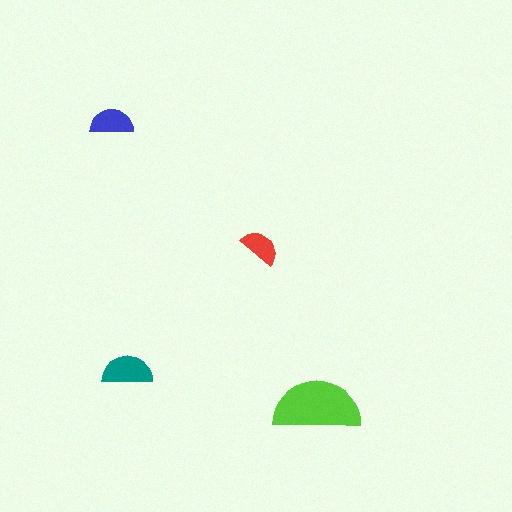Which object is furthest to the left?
The blue semicircle is leftmost.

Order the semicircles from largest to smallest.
the lime one, the teal one, the blue one, the red one.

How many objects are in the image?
There are 4 objects in the image.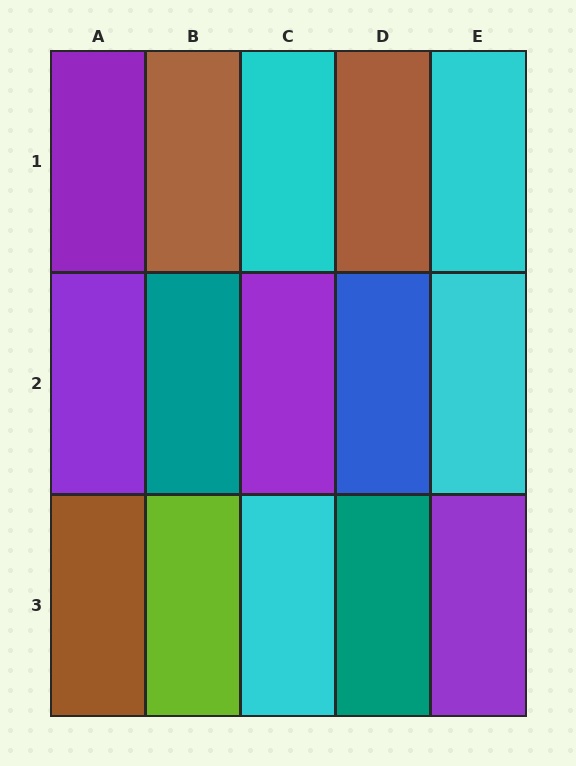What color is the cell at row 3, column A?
Brown.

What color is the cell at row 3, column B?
Lime.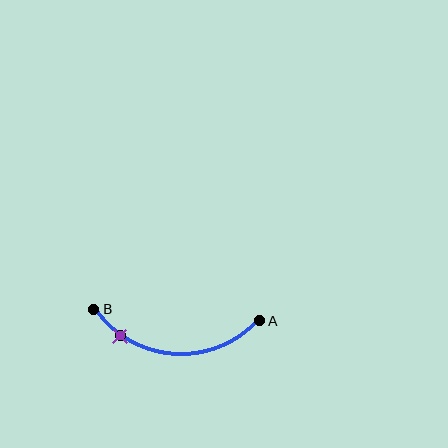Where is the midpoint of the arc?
The arc midpoint is the point on the curve farthest from the straight line joining A and B. It sits below that line.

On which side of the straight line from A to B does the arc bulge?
The arc bulges below the straight line connecting A and B.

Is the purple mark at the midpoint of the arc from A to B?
No. The purple mark lies on the arc but is closer to endpoint B. The arc midpoint would be at the point on the curve equidistant along the arc from both A and B.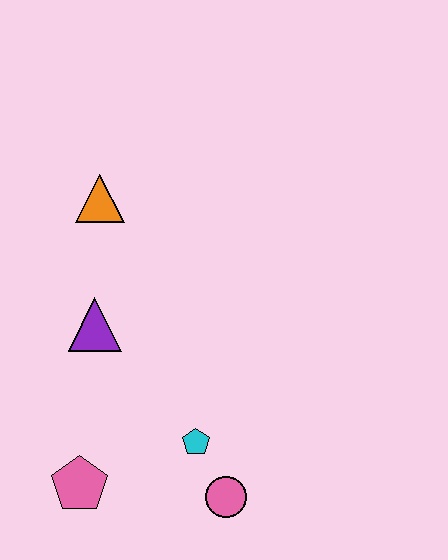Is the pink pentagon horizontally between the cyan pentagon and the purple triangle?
No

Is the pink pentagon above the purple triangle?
No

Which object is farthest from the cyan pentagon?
The orange triangle is farthest from the cyan pentagon.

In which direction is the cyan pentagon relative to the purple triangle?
The cyan pentagon is below the purple triangle.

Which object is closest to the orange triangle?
The purple triangle is closest to the orange triangle.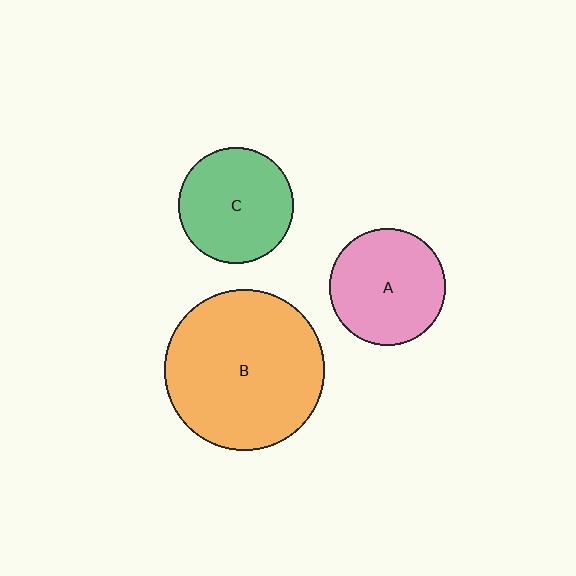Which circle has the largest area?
Circle B (orange).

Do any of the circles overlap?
No, none of the circles overlap.